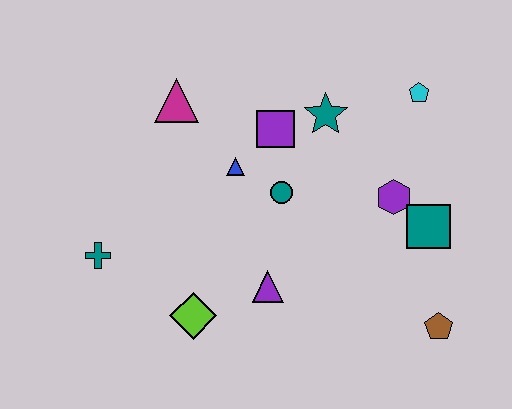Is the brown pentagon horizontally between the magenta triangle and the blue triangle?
No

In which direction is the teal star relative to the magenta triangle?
The teal star is to the right of the magenta triangle.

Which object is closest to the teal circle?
The blue triangle is closest to the teal circle.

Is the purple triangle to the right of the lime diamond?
Yes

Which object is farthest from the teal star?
The teal cross is farthest from the teal star.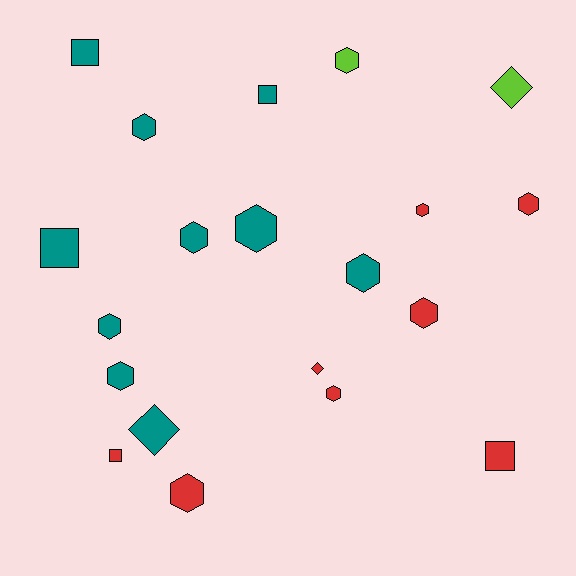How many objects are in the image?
There are 20 objects.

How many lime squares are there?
There are no lime squares.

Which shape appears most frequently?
Hexagon, with 12 objects.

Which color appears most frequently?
Teal, with 10 objects.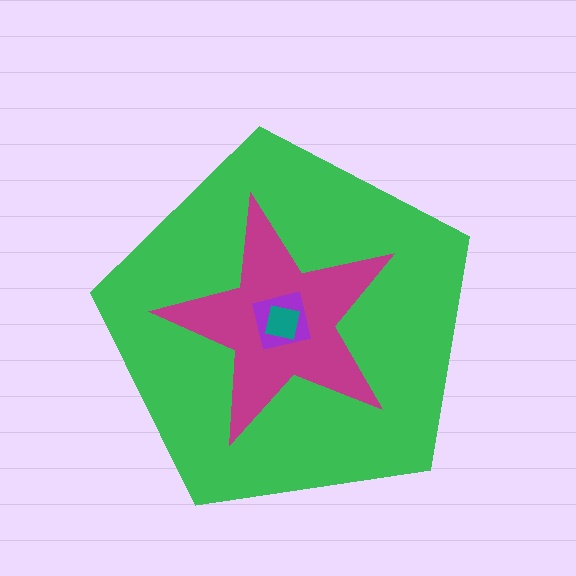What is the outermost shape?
The green pentagon.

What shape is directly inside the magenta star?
The purple square.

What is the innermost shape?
The teal square.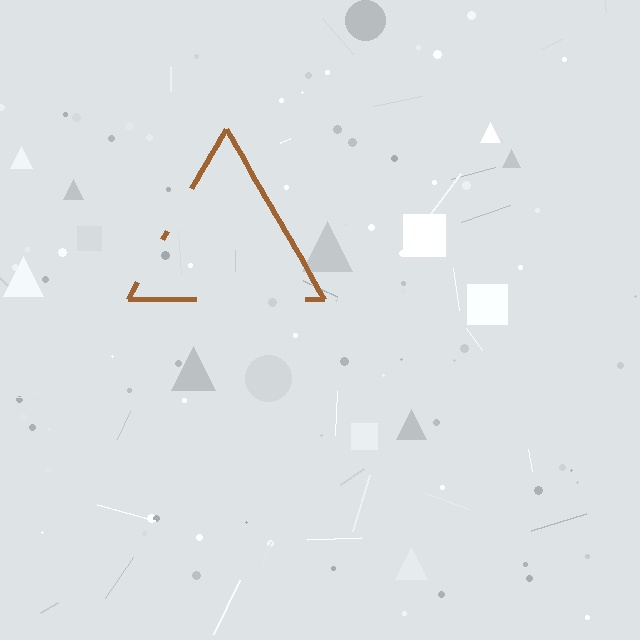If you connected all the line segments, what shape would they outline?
They would outline a triangle.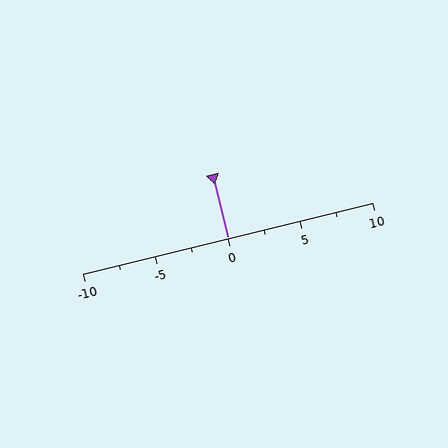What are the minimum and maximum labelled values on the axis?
The axis runs from -10 to 10.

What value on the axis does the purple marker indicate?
The marker indicates approximately 0.